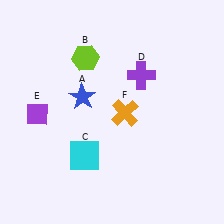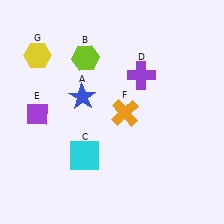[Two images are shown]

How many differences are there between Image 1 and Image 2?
There is 1 difference between the two images.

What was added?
A yellow hexagon (G) was added in Image 2.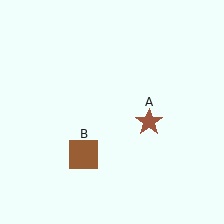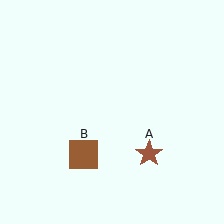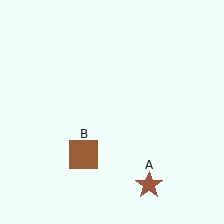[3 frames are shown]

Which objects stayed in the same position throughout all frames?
Brown square (object B) remained stationary.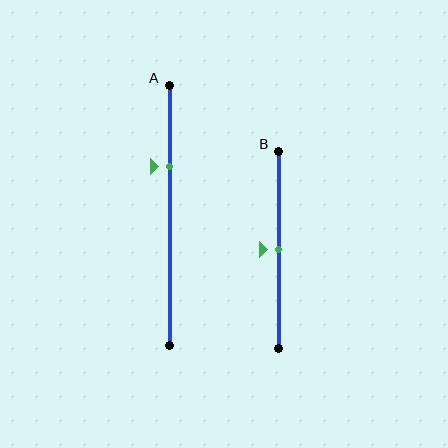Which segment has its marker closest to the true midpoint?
Segment B has its marker closest to the true midpoint.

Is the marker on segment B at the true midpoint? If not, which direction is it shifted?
Yes, the marker on segment B is at the true midpoint.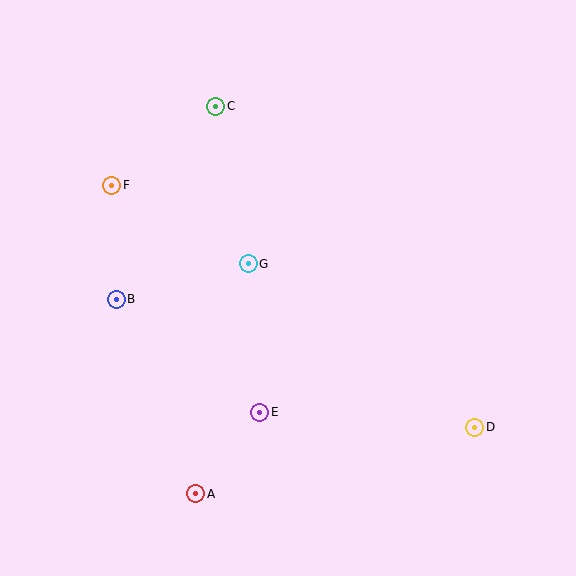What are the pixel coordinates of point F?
Point F is at (112, 186).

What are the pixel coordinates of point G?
Point G is at (248, 264).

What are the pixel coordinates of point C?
Point C is at (216, 106).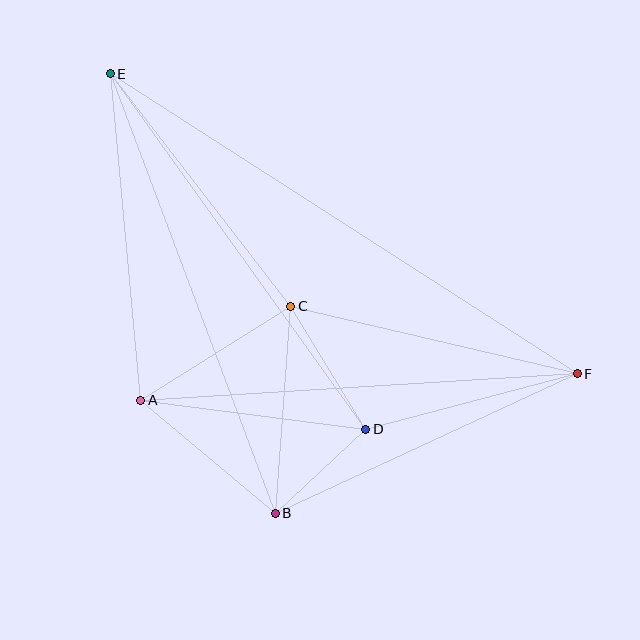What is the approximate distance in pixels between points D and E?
The distance between D and E is approximately 438 pixels.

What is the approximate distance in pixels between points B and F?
The distance between B and F is approximately 333 pixels.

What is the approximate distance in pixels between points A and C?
The distance between A and C is approximately 177 pixels.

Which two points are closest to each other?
Points B and D are closest to each other.